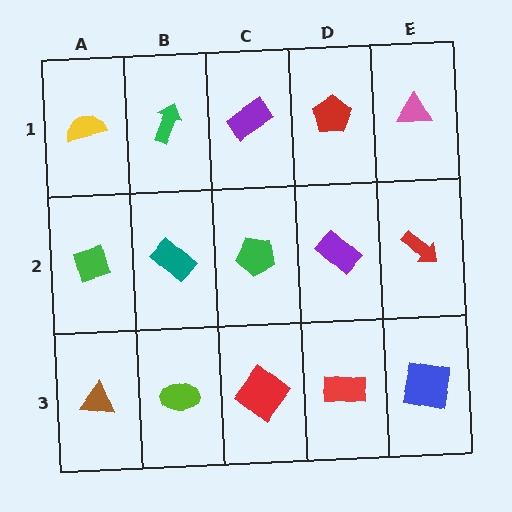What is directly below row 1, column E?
A red arrow.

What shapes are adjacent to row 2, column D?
A red pentagon (row 1, column D), a red rectangle (row 3, column D), a green pentagon (row 2, column C), a red arrow (row 2, column E).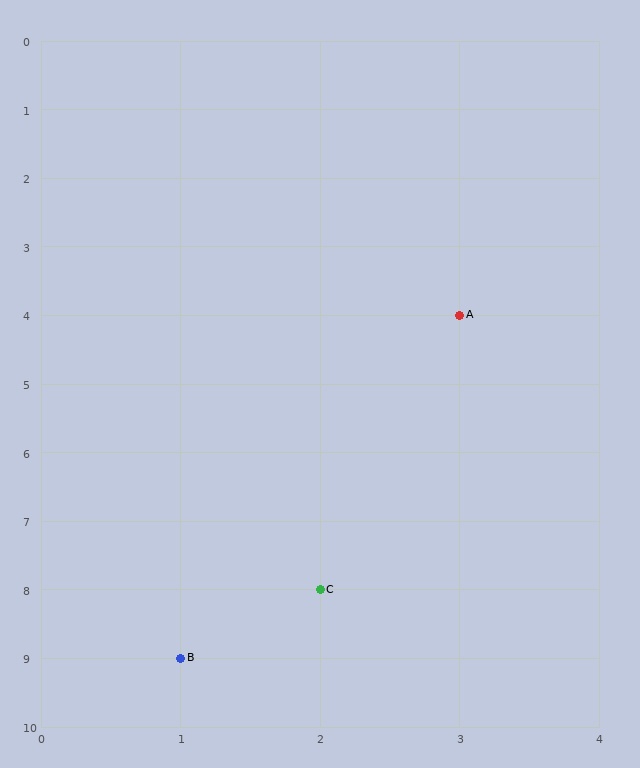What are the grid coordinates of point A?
Point A is at grid coordinates (3, 4).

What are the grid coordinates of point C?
Point C is at grid coordinates (2, 8).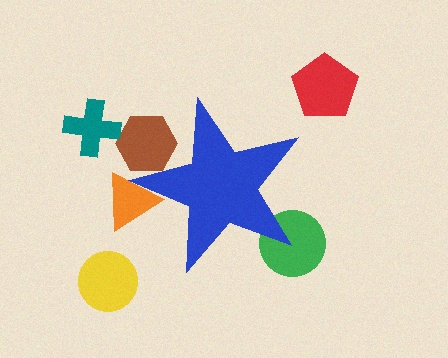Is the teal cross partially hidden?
No, the teal cross is fully visible.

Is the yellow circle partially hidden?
No, the yellow circle is fully visible.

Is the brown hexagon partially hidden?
Yes, the brown hexagon is partially hidden behind the blue star.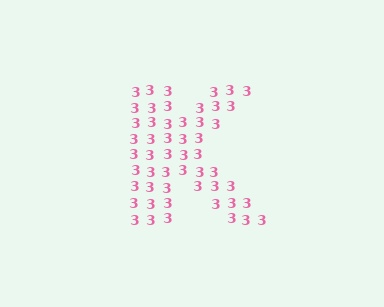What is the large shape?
The large shape is the letter K.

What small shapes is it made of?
It is made of small digit 3's.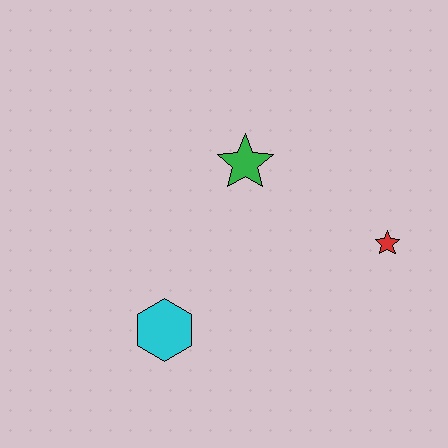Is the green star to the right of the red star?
No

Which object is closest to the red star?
The green star is closest to the red star.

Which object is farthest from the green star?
The cyan hexagon is farthest from the green star.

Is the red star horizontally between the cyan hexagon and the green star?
No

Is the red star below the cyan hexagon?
No